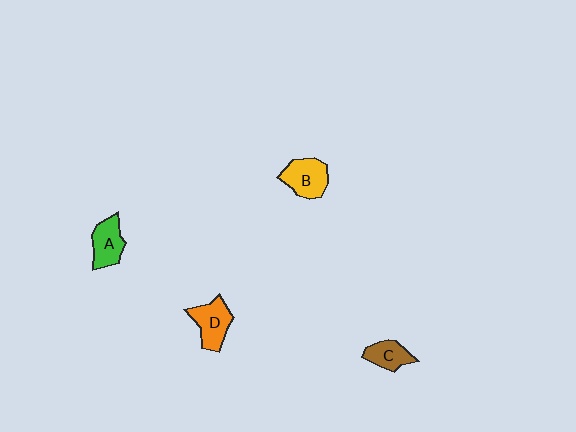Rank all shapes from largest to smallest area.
From largest to smallest: B (yellow), D (orange), A (green), C (brown).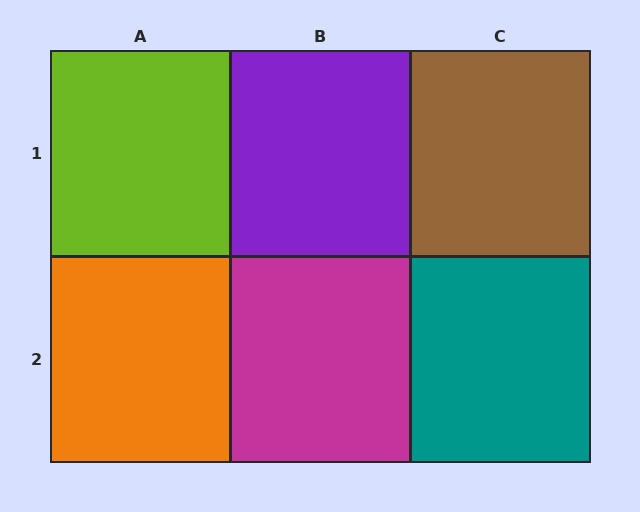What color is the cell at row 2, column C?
Teal.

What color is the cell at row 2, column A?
Orange.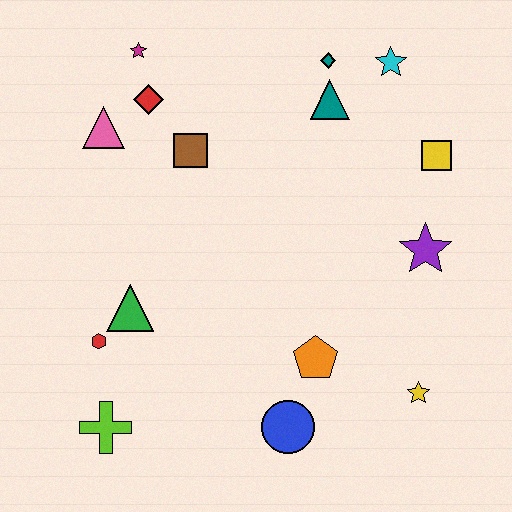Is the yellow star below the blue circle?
No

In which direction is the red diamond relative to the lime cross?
The red diamond is above the lime cross.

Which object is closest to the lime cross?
The red hexagon is closest to the lime cross.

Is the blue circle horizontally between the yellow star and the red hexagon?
Yes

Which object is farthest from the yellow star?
The magenta star is farthest from the yellow star.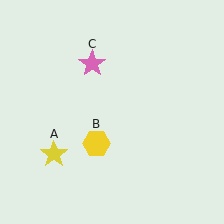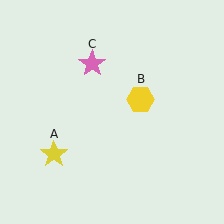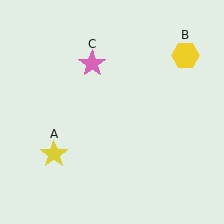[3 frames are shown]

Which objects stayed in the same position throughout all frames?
Yellow star (object A) and pink star (object C) remained stationary.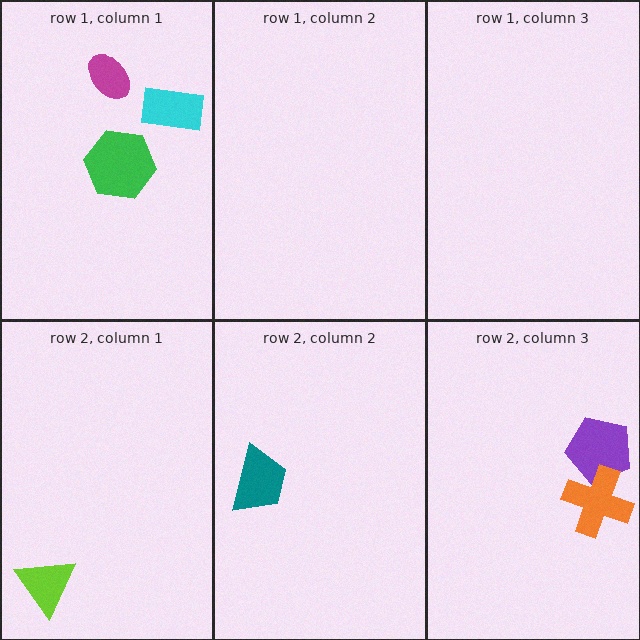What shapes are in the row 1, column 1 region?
The magenta ellipse, the cyan rectangle, the green hexagon.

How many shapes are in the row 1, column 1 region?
3.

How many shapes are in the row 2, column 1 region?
1.